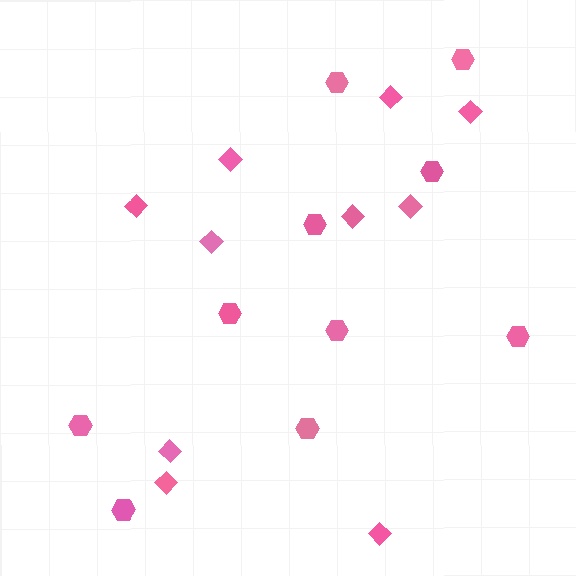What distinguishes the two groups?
There are 2 groups: one group of diamonds (10) and one group of hexagons (10).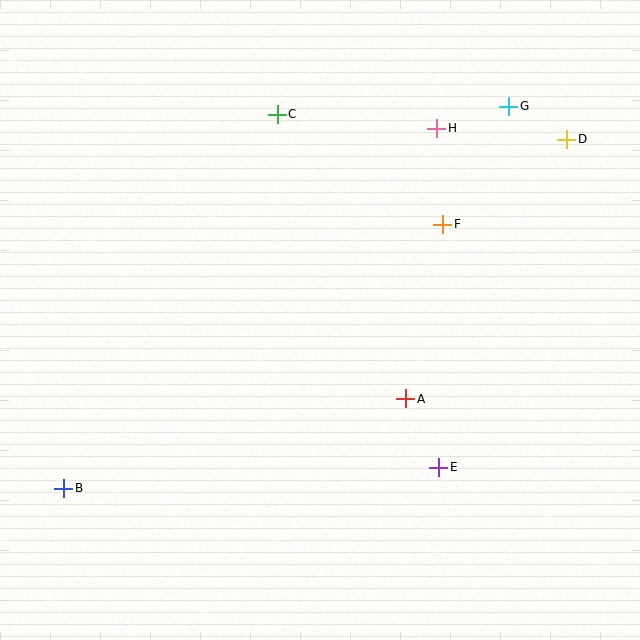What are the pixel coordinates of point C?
Point C is at (277, 114).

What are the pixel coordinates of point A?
Point A is at (405, 399).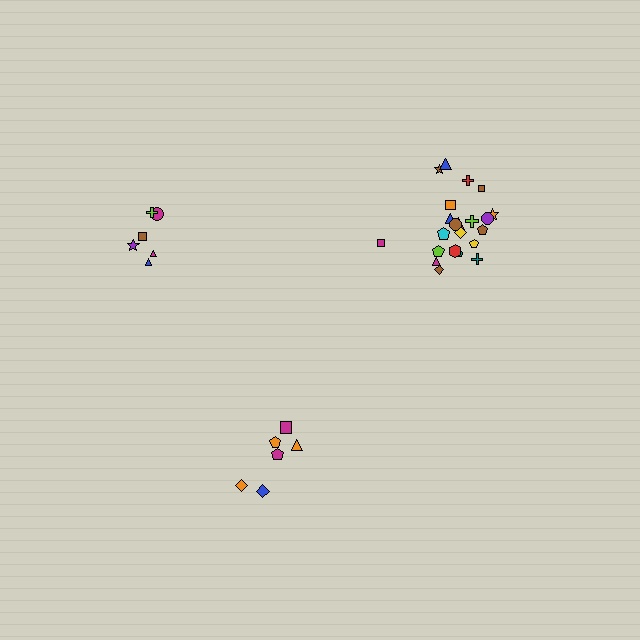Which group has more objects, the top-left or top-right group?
The top-right group.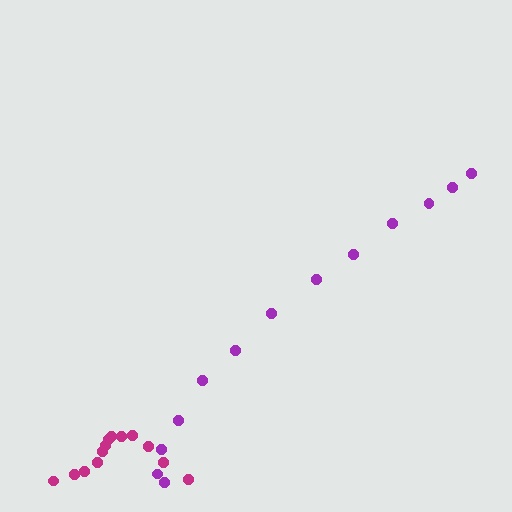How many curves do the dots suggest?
There are 2 distinct paths.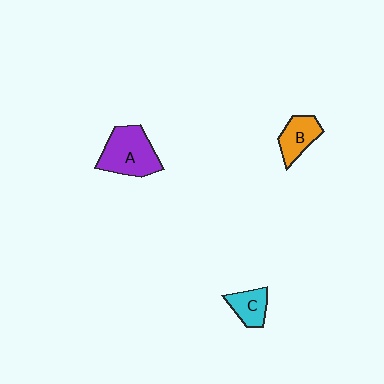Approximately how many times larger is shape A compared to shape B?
Approximately 1.7 times.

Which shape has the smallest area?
Shape C (cyan).